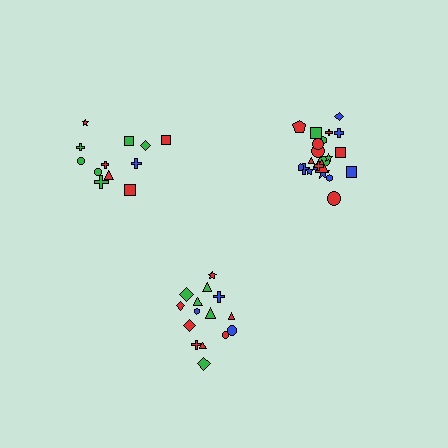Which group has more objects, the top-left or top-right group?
The top-right group.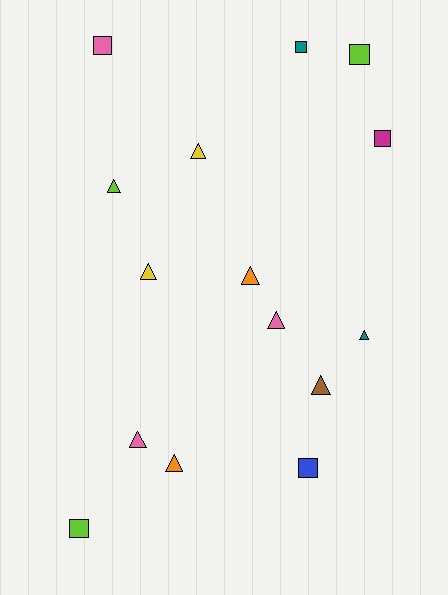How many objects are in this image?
There are 15 objects.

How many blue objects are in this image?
There is 1 blue object.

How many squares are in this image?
There are 6 squares.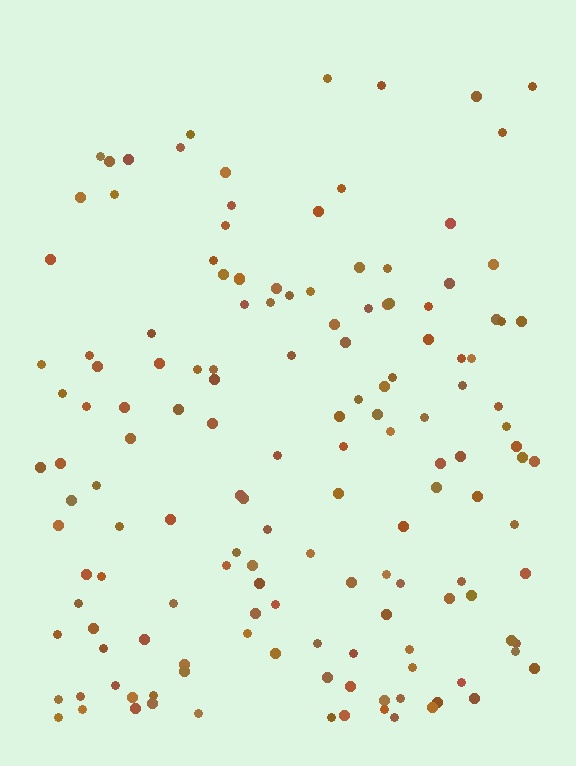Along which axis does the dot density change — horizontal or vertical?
Vertical.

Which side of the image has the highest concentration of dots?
The bottom.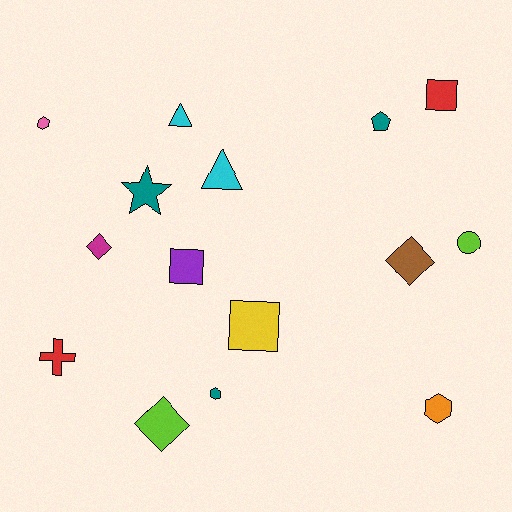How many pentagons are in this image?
There is 1 pentagon.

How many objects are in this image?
There are 15 objects.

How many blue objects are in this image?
There are no blue objects.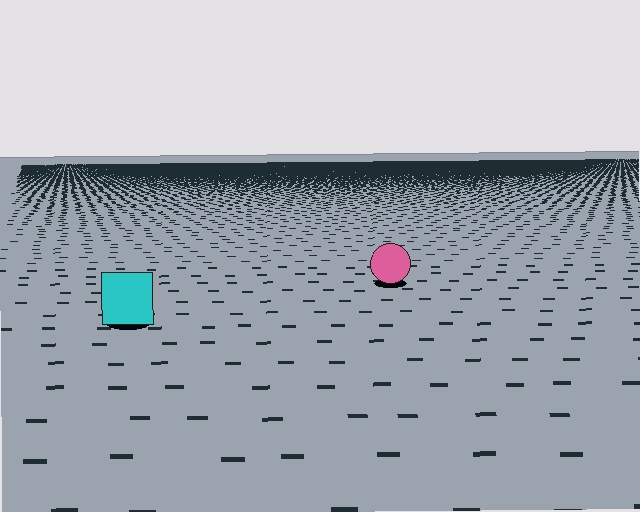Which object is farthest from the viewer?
The pink circle is farthest from the viewer. It appears smaller and the ground texture around it is denser.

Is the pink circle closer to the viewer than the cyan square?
No. The cyan square is closer — you can tell from the texture gradient: the ground texture is coarser near it.